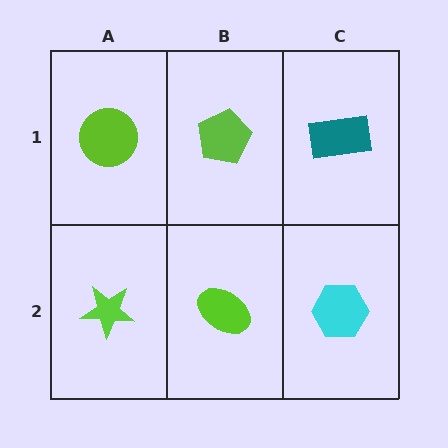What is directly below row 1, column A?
A lime star.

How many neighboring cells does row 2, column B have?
3.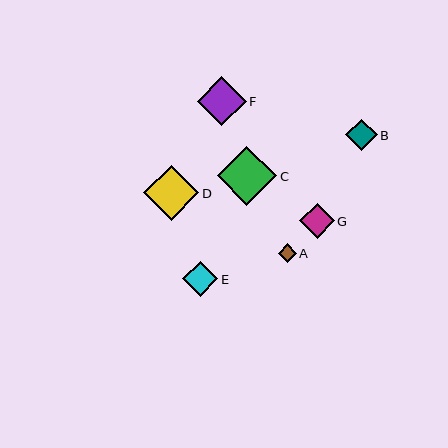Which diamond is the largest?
Diamond C is the largest with a size of approximately 60 pixels.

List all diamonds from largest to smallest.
From largest to smallest: C, D, F, E, G, B, A.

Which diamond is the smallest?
Diamond A is the smallest with a size of approximately 18 pixels.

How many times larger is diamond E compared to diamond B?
Diamond E is approximately 1.1 times the size of diamond B.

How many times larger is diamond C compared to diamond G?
Diamond C is approximately 1.7 times the size of diamond G.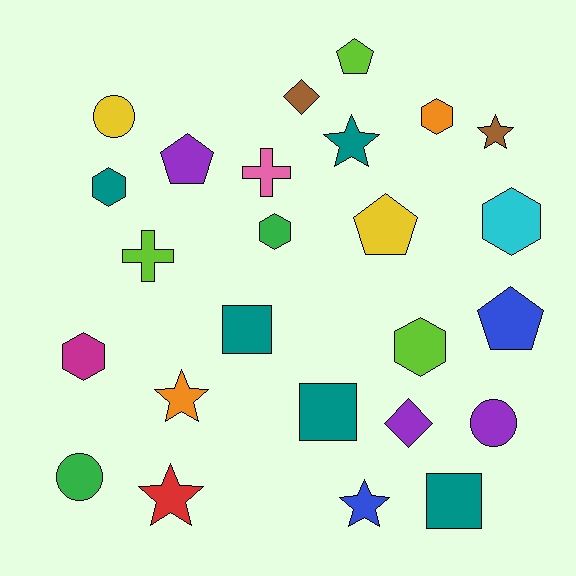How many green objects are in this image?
There are 2 green objects.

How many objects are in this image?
There are 25 objects.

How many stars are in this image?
There are 5 stars.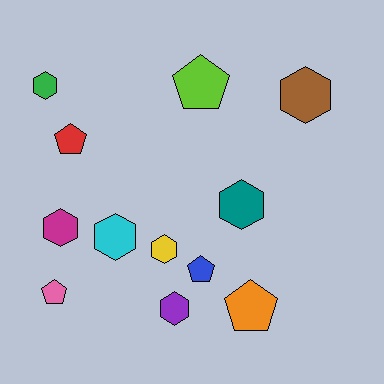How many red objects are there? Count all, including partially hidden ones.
There is 1 red object.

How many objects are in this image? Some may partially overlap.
There are 12 objects.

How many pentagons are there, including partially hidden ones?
There are 5 pentagons.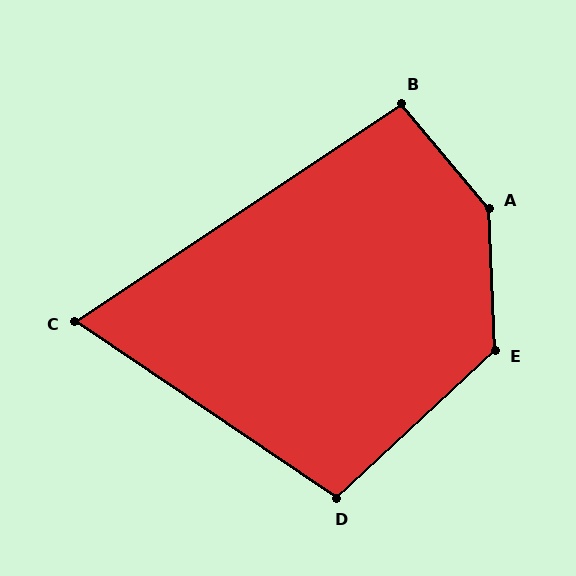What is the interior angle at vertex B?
Approximately 96 degrees (obtuse).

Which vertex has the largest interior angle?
A, at approximately 142 degrees.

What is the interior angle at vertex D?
Approximately 103 degrees (obtuse).